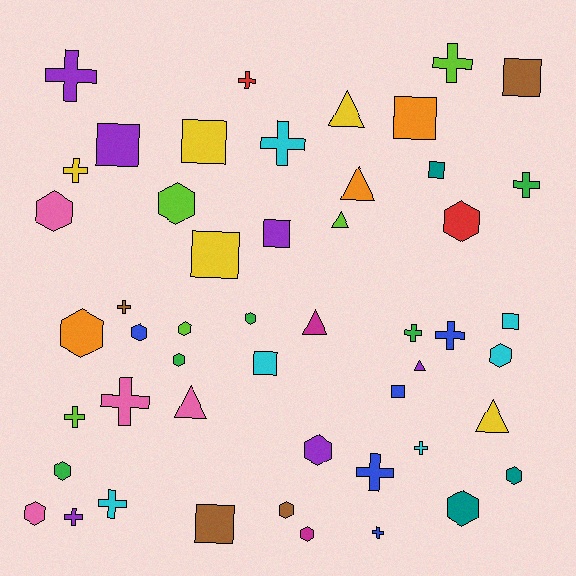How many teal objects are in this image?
There are 3 teal objects.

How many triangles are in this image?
There are 7 triangles.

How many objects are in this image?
There are 50 objects.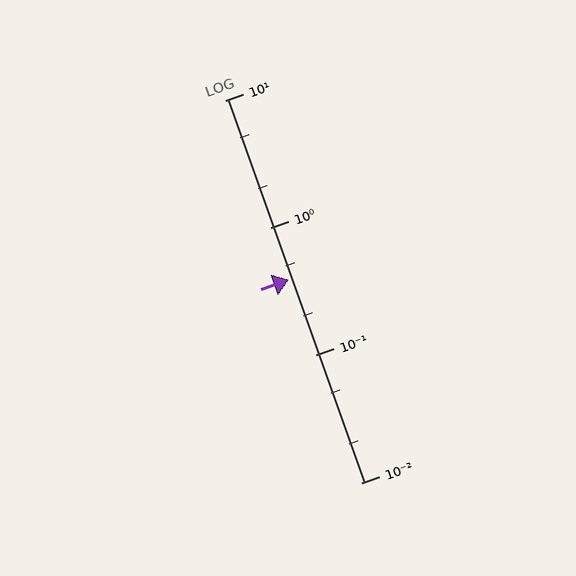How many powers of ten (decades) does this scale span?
The scale spans 3 decades, from 0.01 to 10.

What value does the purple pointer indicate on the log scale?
The pointer indicates approximately 0.39.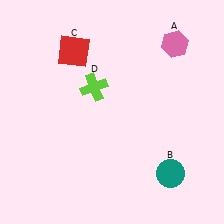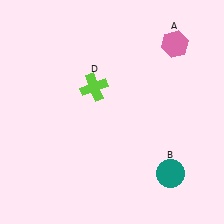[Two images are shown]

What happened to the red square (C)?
The red square (C) was removed in Image 2. It was in the top-left area of Image 1.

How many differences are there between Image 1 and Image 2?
There is 1 difference between the two images.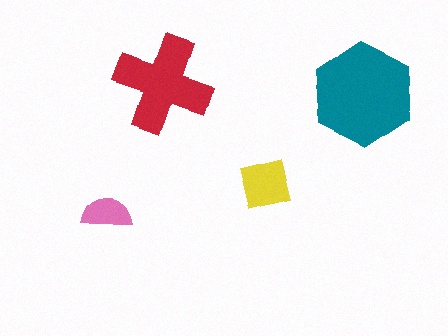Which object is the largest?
The teal hexagon.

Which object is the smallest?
The pink semicircle.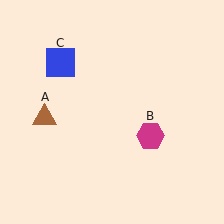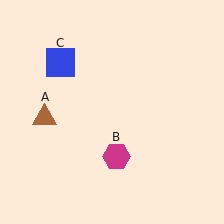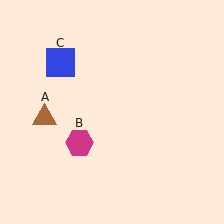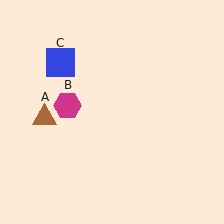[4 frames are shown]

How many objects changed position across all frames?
1 object changed position: magenta hexagon (object B).